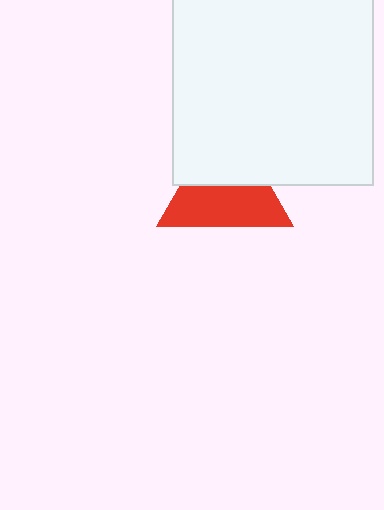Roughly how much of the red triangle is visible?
About half of it is visible (roughly 57%).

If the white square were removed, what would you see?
You would see the complete red triangle.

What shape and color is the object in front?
The object in front is a white square.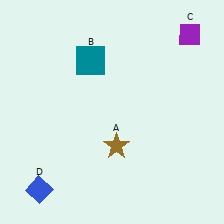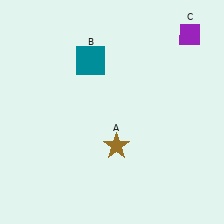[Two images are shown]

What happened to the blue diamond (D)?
The blue diamond (D) was removed in Image 2. It was in the bottom-left area of Image 1.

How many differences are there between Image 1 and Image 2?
There is 1 difference between the two images.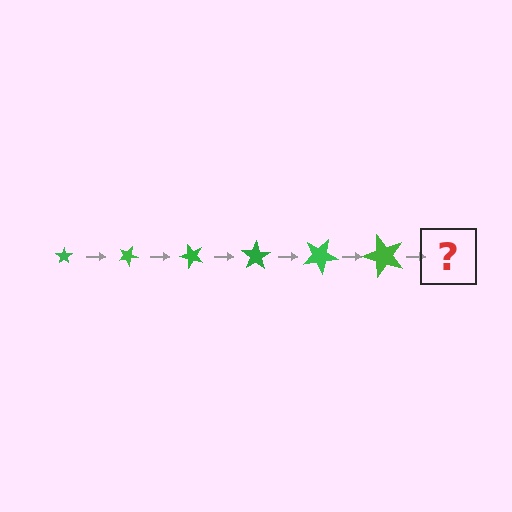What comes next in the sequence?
The next element should be a star, larger than the previous one and rotated 150 degrees from the start.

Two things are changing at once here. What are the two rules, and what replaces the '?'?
The two rules are that the star grows larger each step and it rotates 25 degrees each step. The '?' should be a star, larger than the previous one and rotated 150 degrees from the start.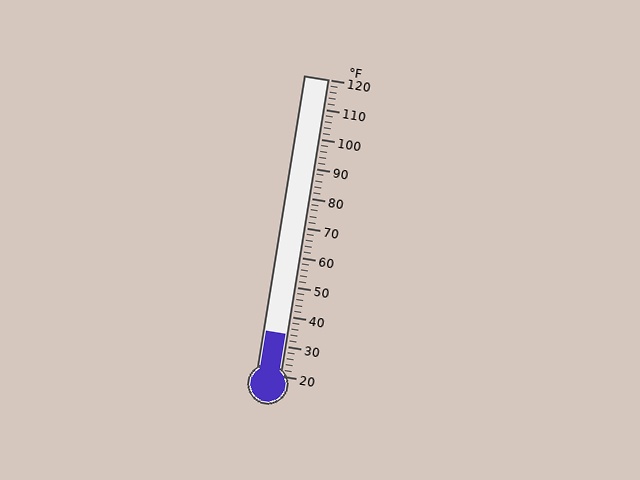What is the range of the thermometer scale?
The thermometer scale ranges from 20°F to 120°F.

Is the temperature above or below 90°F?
The temperature is below 90°F.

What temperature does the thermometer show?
The thermometer shows approximately 34°F.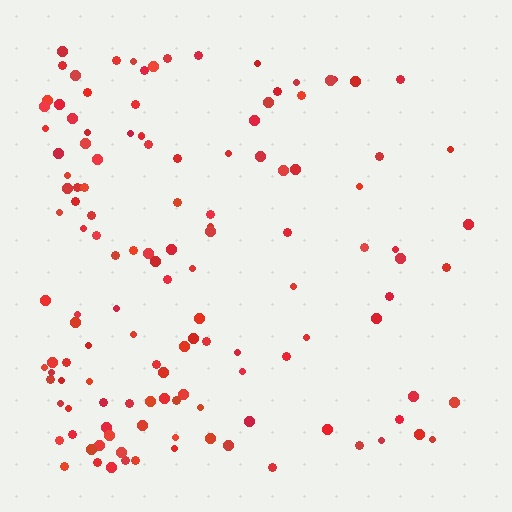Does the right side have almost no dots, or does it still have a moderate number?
Still a moderate number, just noticeably fewer than the left.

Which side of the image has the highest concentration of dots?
The left.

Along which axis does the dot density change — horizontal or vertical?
Horizontal.